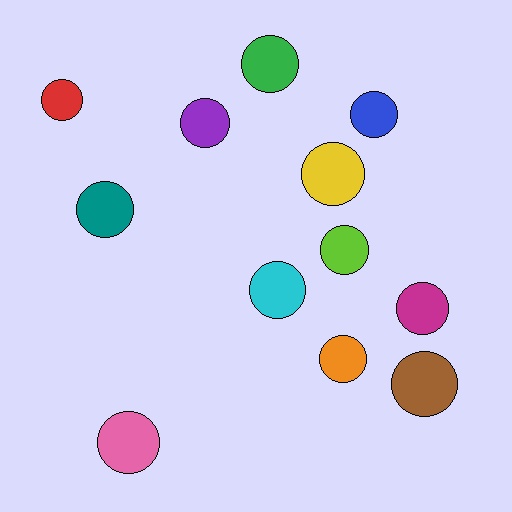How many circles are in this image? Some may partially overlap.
There are 12 circles.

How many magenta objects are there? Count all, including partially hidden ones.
There is 1 magenta object.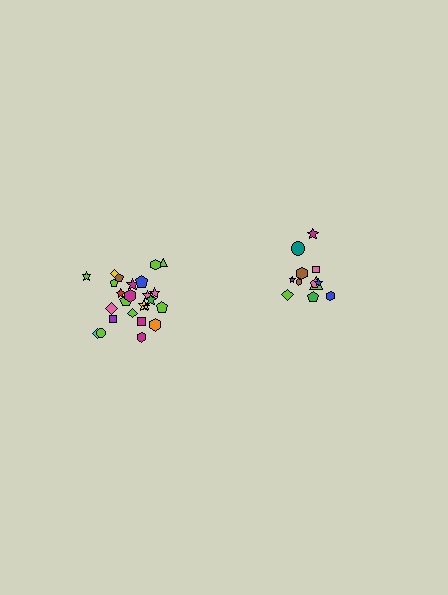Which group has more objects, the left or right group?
The left group.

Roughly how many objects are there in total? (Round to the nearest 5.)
Roughly 35 objects in total.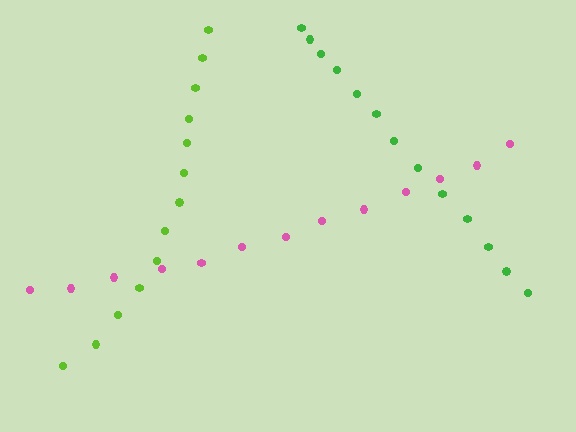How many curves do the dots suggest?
There are 3 distinct paths.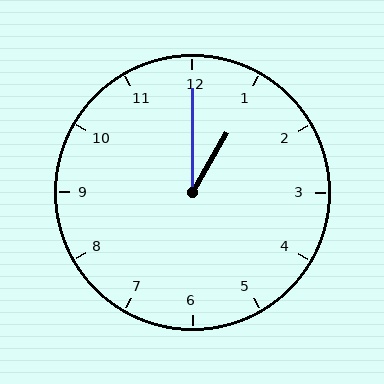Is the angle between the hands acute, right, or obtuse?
It is acute.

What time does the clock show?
1:00.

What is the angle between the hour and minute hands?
Approximately 30 degrees.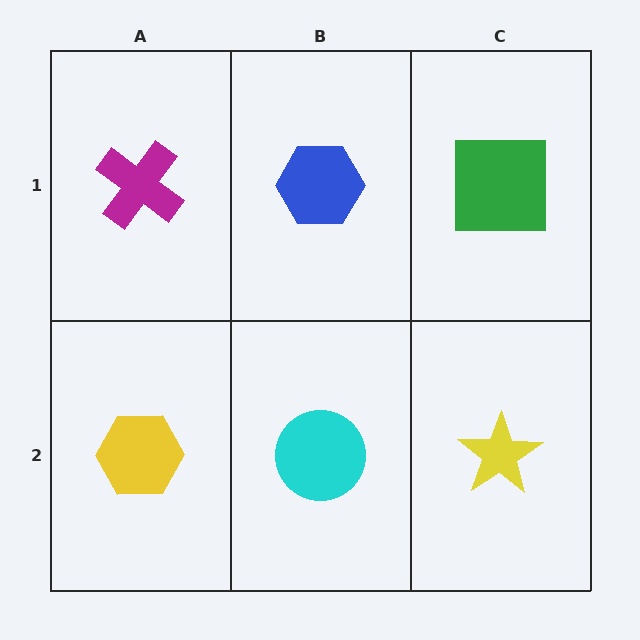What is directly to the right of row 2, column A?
A cyan circle.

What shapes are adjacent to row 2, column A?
A magenta cross (row 1, column A), a cyan circle (row 2, column B).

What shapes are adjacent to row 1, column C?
A yellow star (row 2, column C), a blue hexagon (row 1, column B).